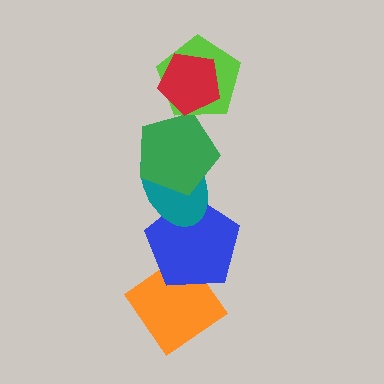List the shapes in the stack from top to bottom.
From top to bottom: the red pentagon, the lime pentagon, the green pentagon, the teal ellipse, the blue pentagon, the orange diamond.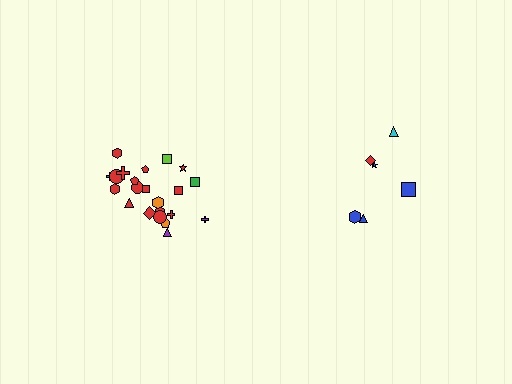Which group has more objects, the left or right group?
The left group.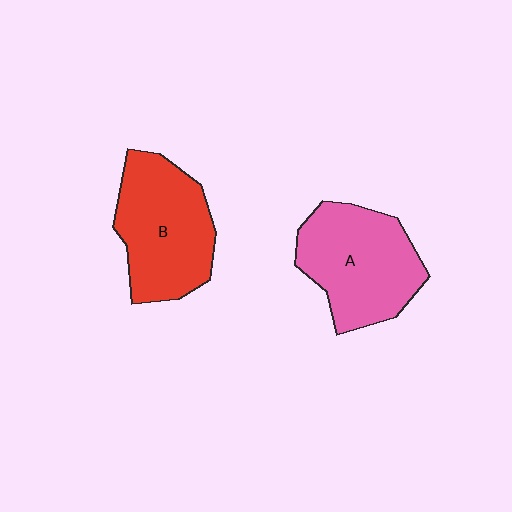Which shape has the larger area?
Shape A (pink).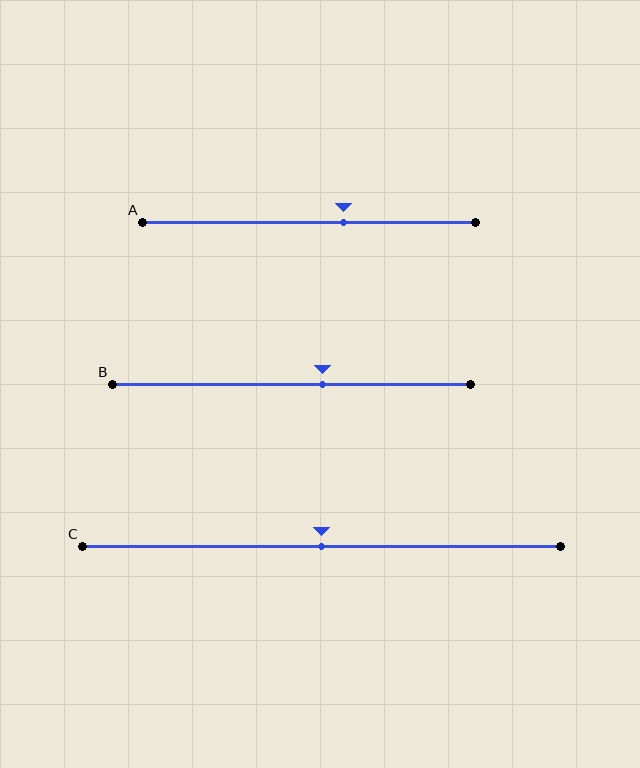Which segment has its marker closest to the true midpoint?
Segment C has its marker closest to the true midpoint.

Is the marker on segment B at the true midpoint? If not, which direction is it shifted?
No, the marker on segment B is shifted to the right by about 8% of the segment length.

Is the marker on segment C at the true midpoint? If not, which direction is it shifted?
Yes, the marker on segment C is at the true midpoint.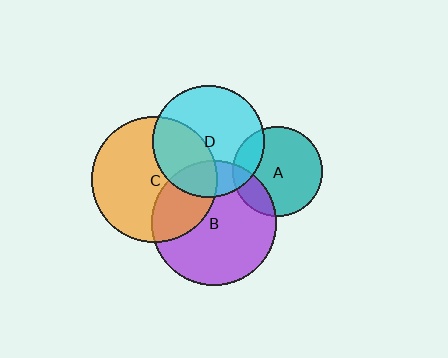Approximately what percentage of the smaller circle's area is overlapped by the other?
Approximately 20%.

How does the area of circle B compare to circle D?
Approximately 1.3 times.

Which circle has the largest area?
Circle C (orange).